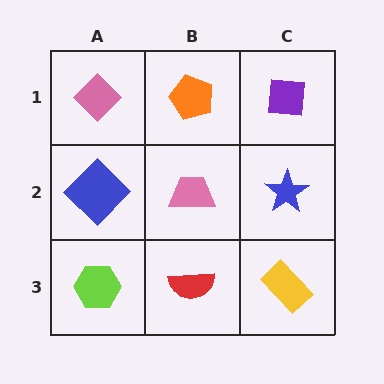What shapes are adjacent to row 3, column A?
A blue diamond (row 2, column A), a red semicircle (row 3, column B).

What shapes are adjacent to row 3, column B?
A pink trapezoid (row 2, column B), a lime hexagon (row 3, column A), a yellow rectangle (row 3, column C).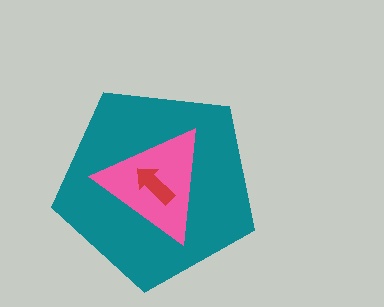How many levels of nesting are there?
3.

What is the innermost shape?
The red arrow.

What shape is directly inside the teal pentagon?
The pink triangle.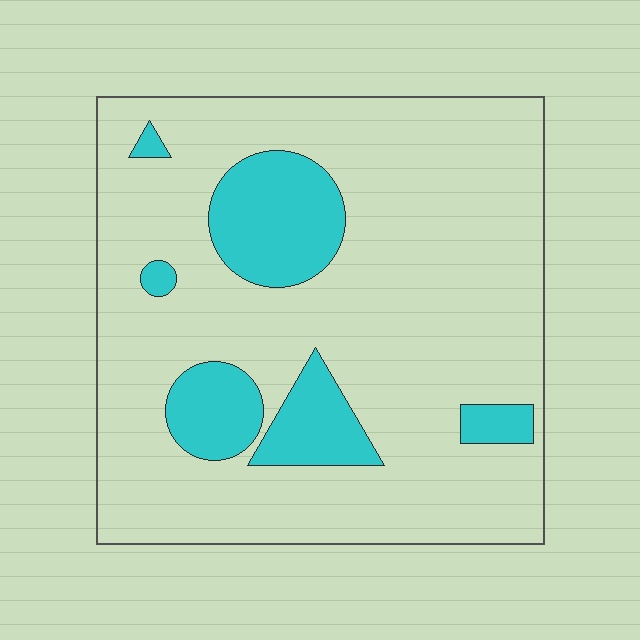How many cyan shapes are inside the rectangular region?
6.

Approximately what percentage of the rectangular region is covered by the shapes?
Approximately 20%.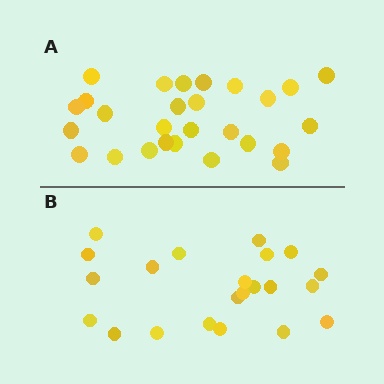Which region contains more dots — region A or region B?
Region A (the top region) has more dots.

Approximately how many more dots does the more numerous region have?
Region A has about 5 more dots than region B.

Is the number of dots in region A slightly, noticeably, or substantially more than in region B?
Region A has only slightly more — the two regions are fairly close. The ratio is roughly 1.2 to 1.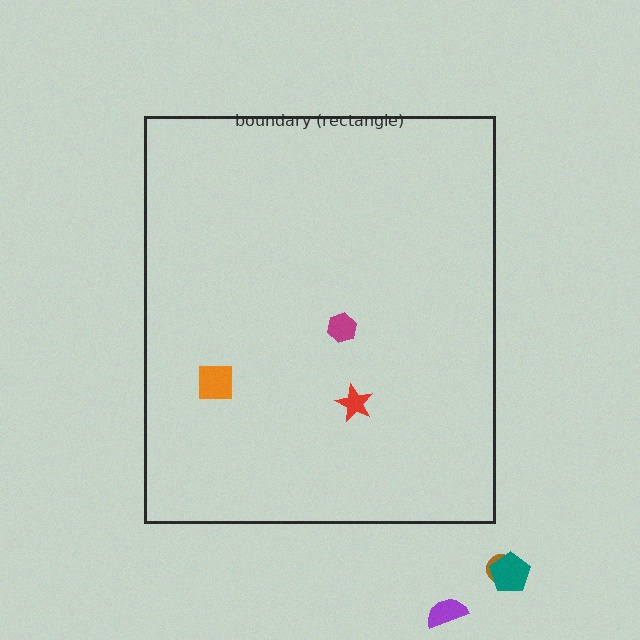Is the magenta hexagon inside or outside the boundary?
Inside.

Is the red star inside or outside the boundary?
Inside.